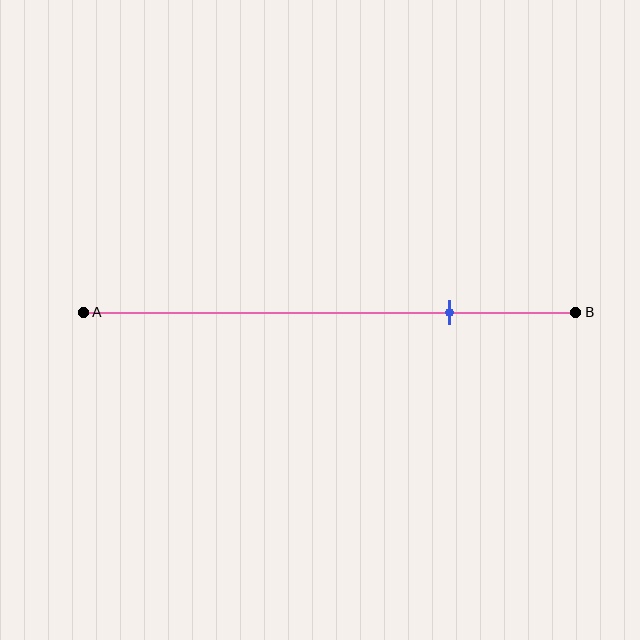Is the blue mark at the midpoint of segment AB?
No, the mark is at about 75% from A, not at the 50% midpoint.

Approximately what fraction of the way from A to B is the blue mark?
The blue mark is approximately 75% of the way from A to B.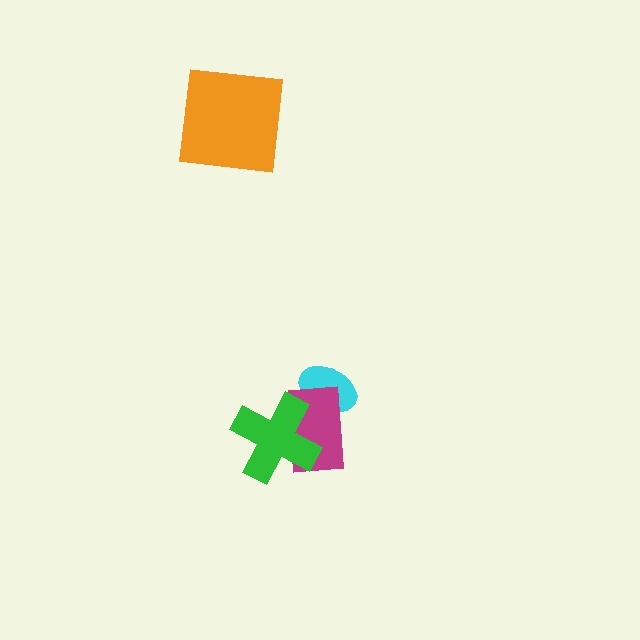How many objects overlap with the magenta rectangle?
2 objects overlap with the magenta rectangle.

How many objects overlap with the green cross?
1 object overlaps with the green cross.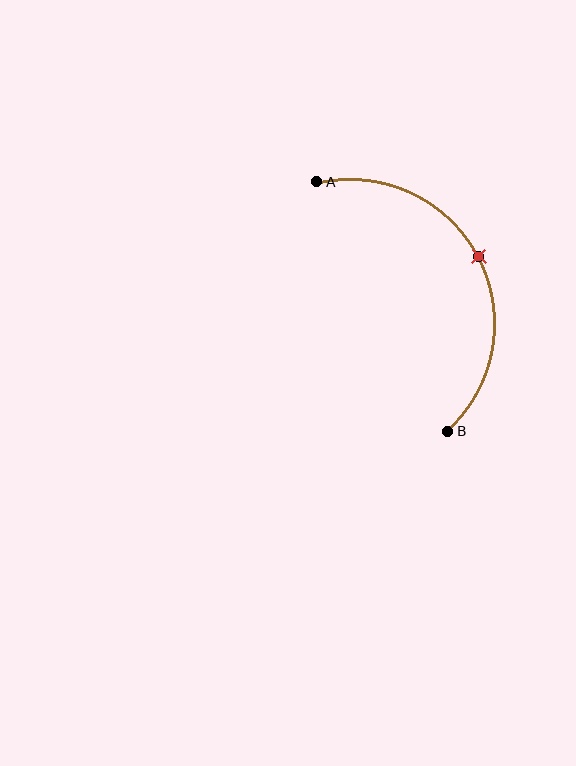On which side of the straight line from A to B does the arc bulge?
The arc bulges to the right of the straight line connecting A and B.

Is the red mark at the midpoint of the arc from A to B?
Yes. The red mark lies on the arc at equal arc-length from both A and B — it is the arc midpoint.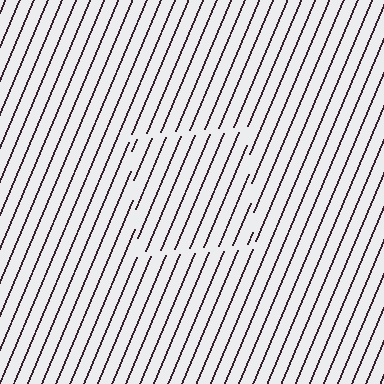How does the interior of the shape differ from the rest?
The interior of the shape contains the same grating, shifted by half a period — the contour is defined by the phase discontinuity where line-ends from the inner and outer gratings abut.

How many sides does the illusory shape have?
4 sides — the line-ends trace a square.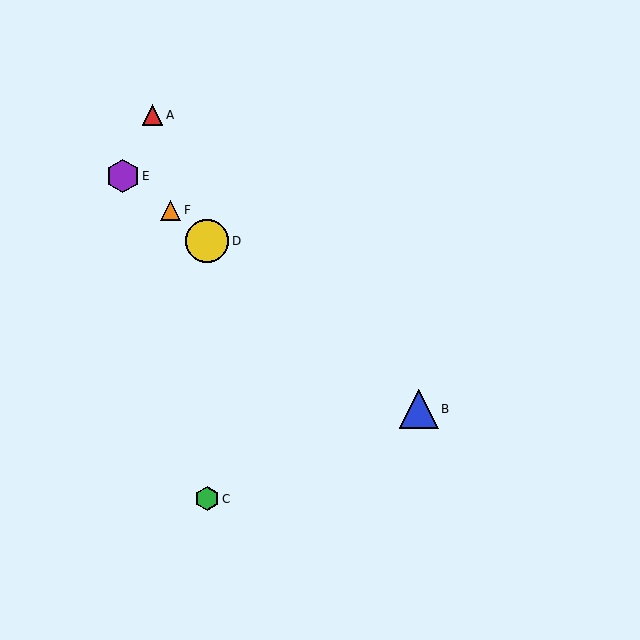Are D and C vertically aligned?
Yes, both are at x≈207.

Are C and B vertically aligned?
No, C is at x≈207 and B is at x≈419.